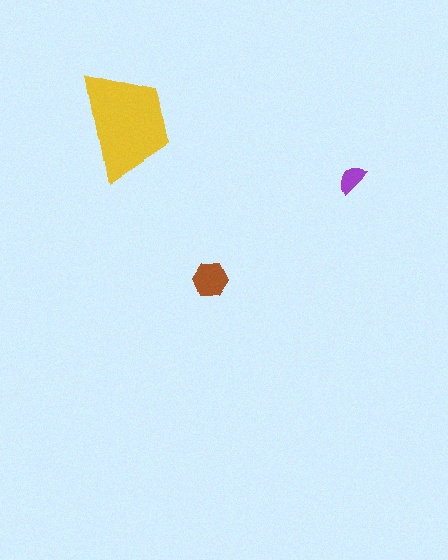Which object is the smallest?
The purple semicircle.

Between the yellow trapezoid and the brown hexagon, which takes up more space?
The yellow trapezoid.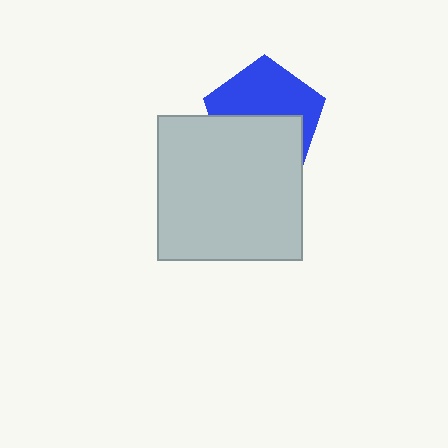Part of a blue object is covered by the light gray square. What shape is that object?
It is a pentagon.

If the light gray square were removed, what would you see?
You would see the complete blue pentagon.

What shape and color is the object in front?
The object in front is a light gray square.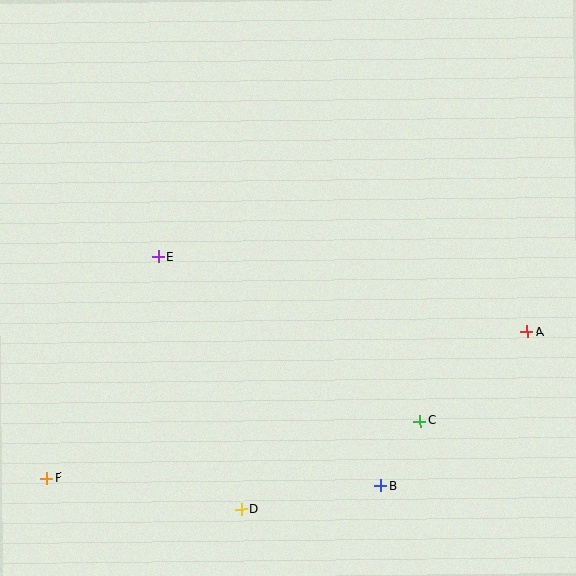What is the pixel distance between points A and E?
The distance between A and E is 377 pixels.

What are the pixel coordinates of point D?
Point D is at (242, 509).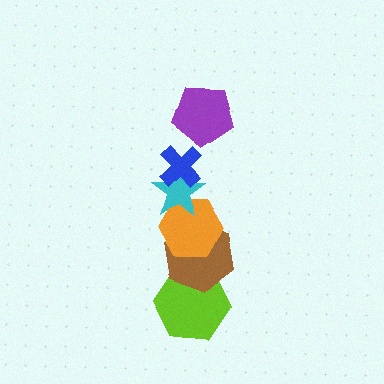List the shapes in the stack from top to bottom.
From top to bottom: the blue cross, the purple pentagon, the cyan star, the orange hexagon, the brown hexagon, the lime hexagon.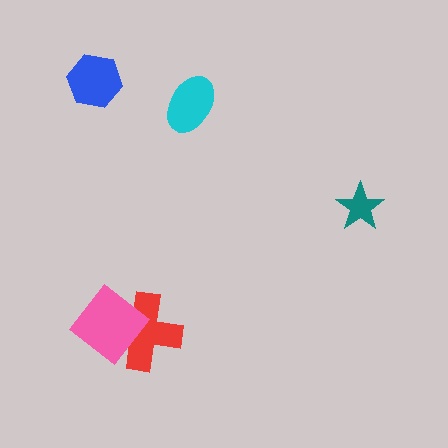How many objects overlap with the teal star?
0 objects overlap with the teal star.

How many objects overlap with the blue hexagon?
0 objects overlap with the blue hexagon.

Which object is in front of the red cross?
The pink diamond is in front of the red cross.